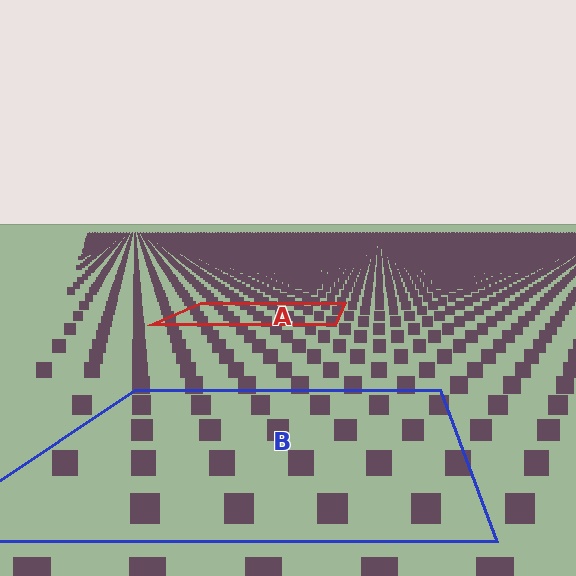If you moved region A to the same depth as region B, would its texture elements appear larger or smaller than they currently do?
They would appear larger. At a closer depth, the same texture elements are projected at a bigger on-screen size.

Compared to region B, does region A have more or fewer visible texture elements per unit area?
Region A has more texture elements per unit area — they are packed more densely because it is farther away.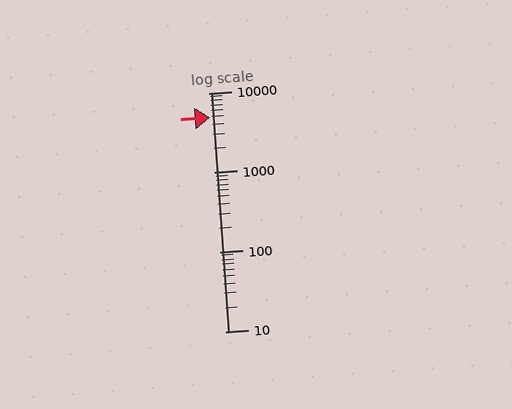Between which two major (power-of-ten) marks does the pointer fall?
The pointer is between 1000 and 10000.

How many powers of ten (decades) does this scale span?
The scale spans 3 decades, from 10 to 10000.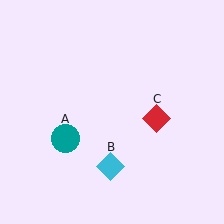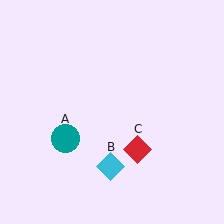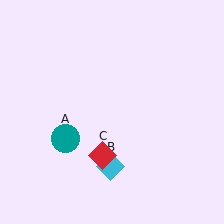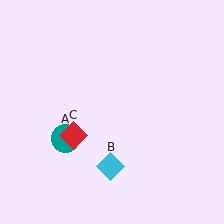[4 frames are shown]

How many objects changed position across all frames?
1 object changed position: red diamond (object C).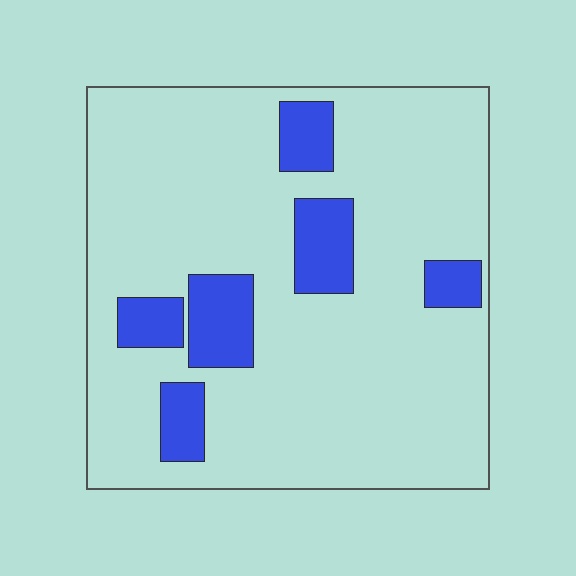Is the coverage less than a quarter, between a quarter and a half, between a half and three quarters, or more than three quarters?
Less than a quarter.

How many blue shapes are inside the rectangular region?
6.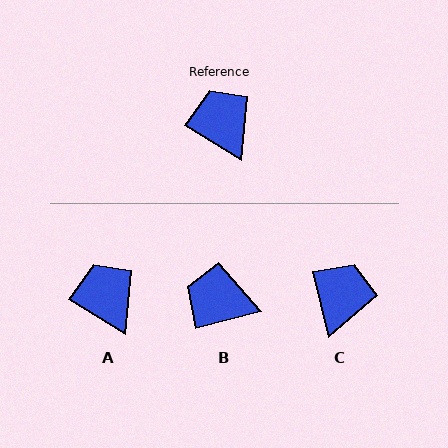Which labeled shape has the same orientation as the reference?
A.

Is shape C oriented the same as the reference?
No, it is off by about 44 degrees.